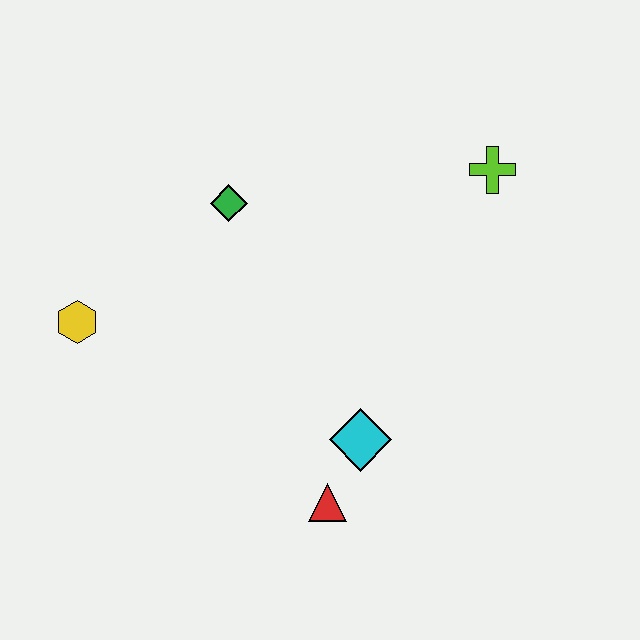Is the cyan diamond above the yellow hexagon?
No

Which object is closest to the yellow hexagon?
The green diamond is closest to the yellow hexagon.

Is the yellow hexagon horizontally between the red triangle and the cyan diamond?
No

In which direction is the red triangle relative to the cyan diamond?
The red triangle is below the cyan diamond.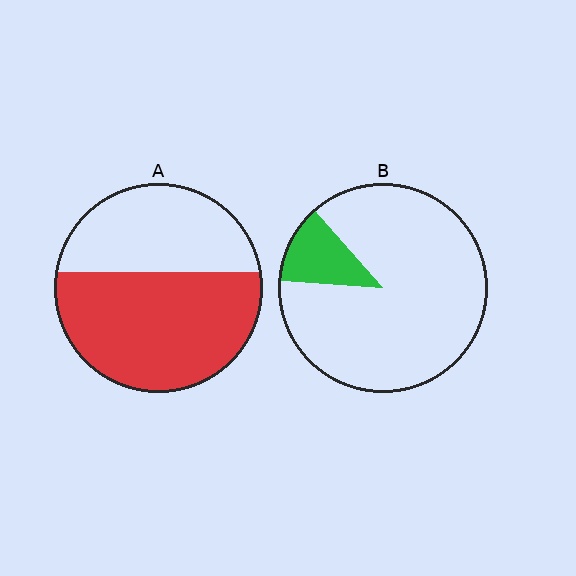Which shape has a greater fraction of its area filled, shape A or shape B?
Shape A.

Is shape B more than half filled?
No.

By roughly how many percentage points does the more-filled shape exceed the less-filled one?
By roughly 45 percentage points (A over B).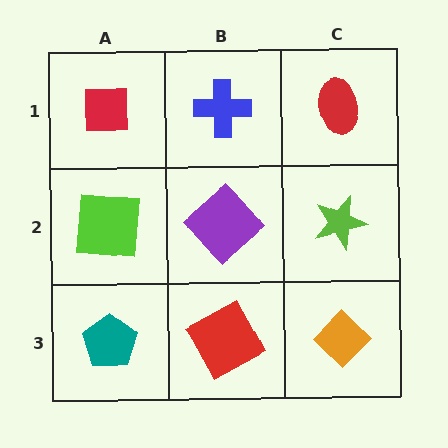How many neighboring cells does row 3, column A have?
2.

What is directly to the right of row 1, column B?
A red ellipse.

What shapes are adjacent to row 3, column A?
A lime square (row 2, column A), a red square (row 3, column B).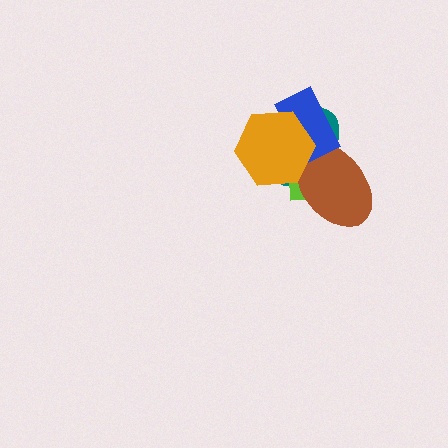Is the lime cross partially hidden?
Yes, it is partially covered by another shape.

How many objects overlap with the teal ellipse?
4 objects overlap with the teal ellipse.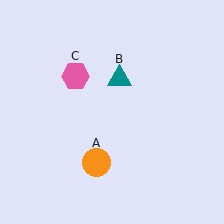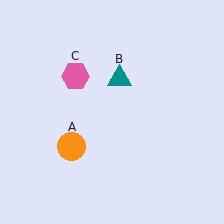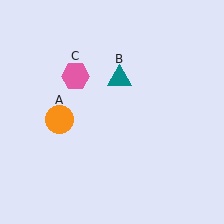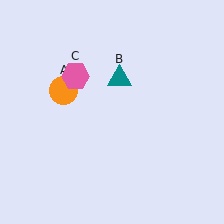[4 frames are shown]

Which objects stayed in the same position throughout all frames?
Teal triangle (object B) and pink hexagon (object C) remained stationary.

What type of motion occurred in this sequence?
The orange circle (object A) rotated clockwise around the center of the scene.